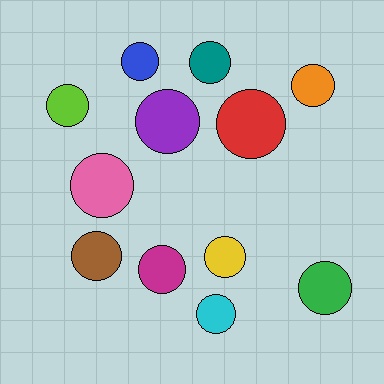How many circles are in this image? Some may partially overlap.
There are 12 circles.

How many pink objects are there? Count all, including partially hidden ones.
There is 1 pink object.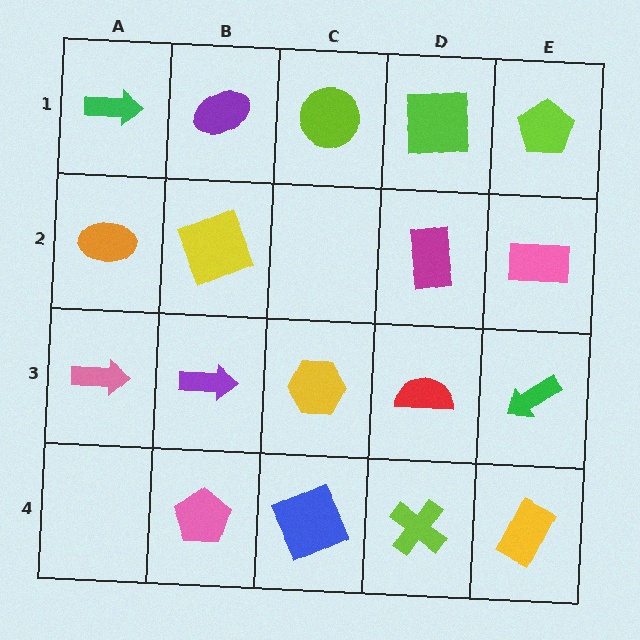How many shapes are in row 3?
5 shapes.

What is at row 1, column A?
A green arrow.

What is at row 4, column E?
A yellow rectangle.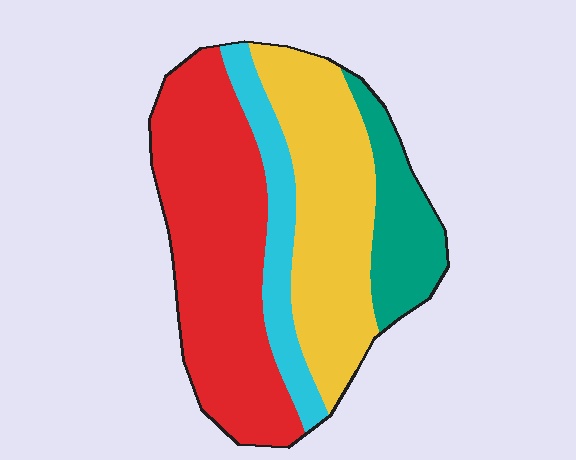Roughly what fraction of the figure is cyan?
Cyan covers 13% of the figure.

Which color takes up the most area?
Red, at roughly 40%.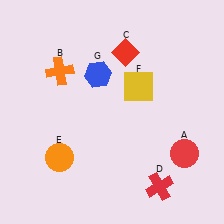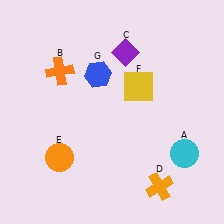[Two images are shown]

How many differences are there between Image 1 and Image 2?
There are 3 differences between the two images.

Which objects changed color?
A changed from red to cyan. C changed from red to purple. D changed from red to orange.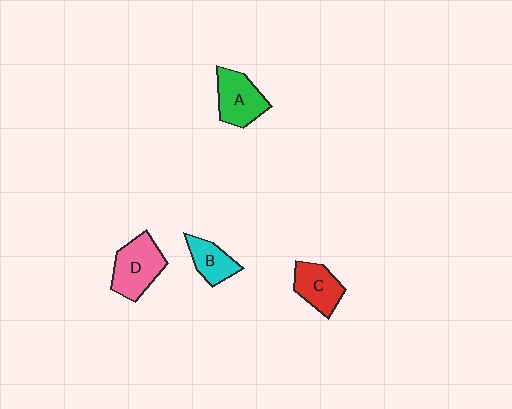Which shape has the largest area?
Shape D (pink).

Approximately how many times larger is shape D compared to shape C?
Approximately 1.3 times.